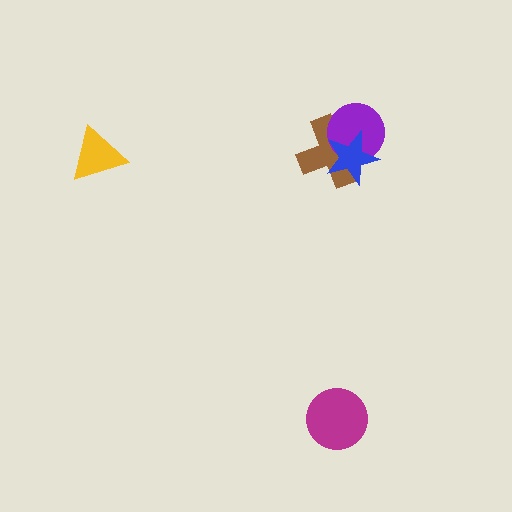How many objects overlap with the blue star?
2 objects overlap with the blue star.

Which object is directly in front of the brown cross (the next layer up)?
The purple circle is directly in front of the brown cross.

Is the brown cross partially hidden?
Yes, it is partially covered by another shape.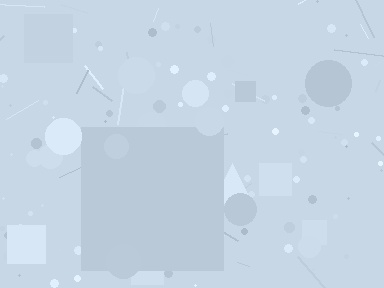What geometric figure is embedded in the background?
A square is embedded in the background.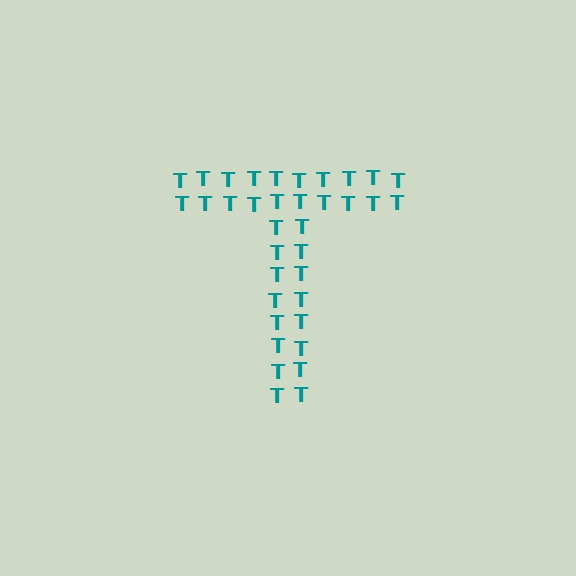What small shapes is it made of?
It is made of small letter T's.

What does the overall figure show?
The overall figure shows the letter T.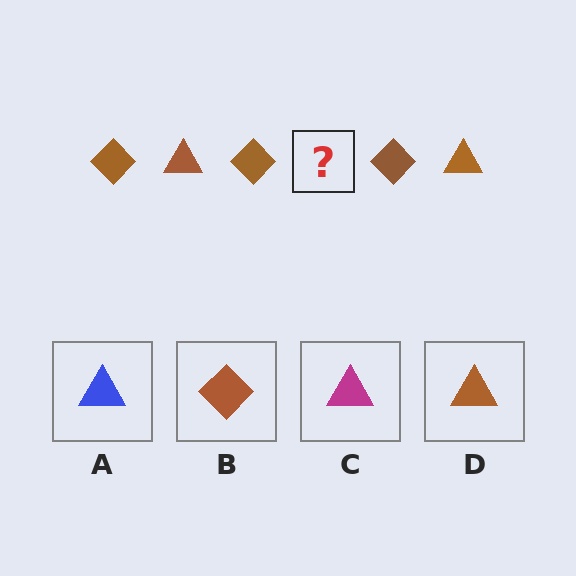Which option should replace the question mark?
Option D.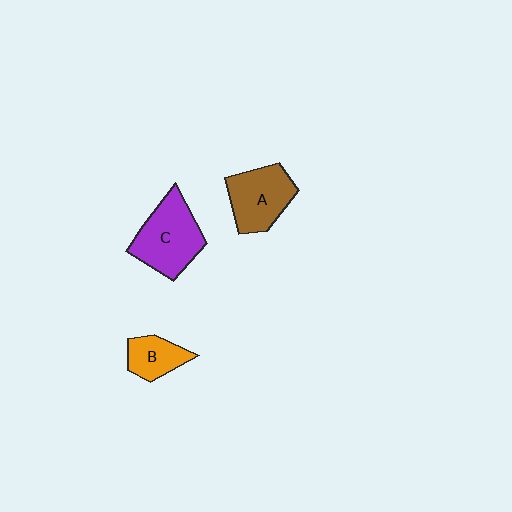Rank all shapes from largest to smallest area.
From largest to smallest: C (purple), A (brown), B (orange).